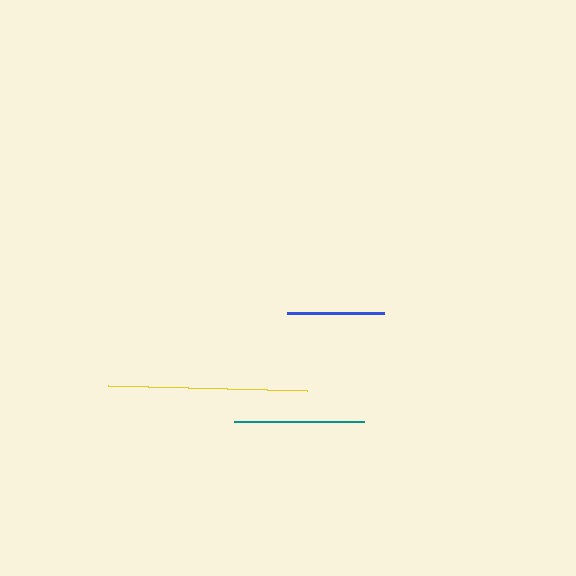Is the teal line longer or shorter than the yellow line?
The yellow line is longer than the teal line.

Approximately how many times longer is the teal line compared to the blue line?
The teal line is approximately 1.3 times the length of the blue line.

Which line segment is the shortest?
The blue line is the shortest at approximately 97 pixels.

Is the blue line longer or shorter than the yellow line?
The yellow line is longer than the blue line.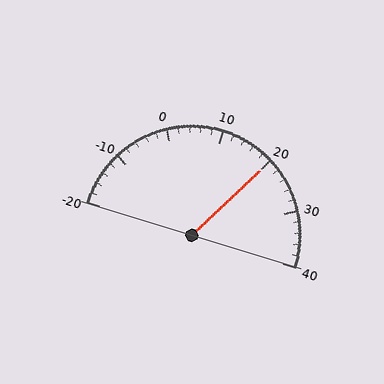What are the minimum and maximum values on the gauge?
The gauge ranges from -20 to 40.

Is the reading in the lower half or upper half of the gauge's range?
The reading is in the upper half of the range (-20 to 40).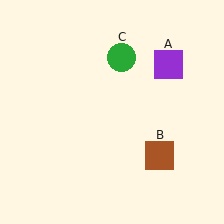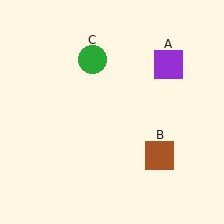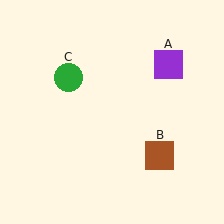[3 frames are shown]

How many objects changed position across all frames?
1 object changed position: green circle (object C).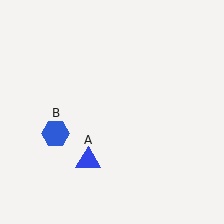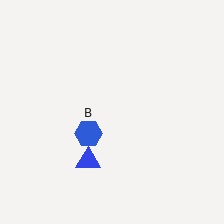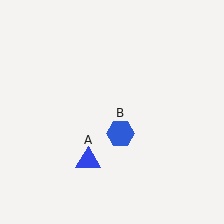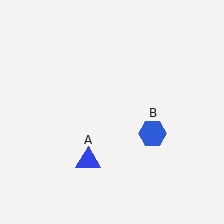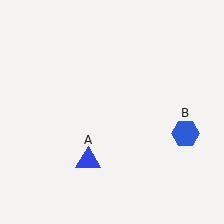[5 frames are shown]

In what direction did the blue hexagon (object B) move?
The blue hexagon (object B) moved right.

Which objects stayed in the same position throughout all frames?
Blue triangle (object A) remained stationary.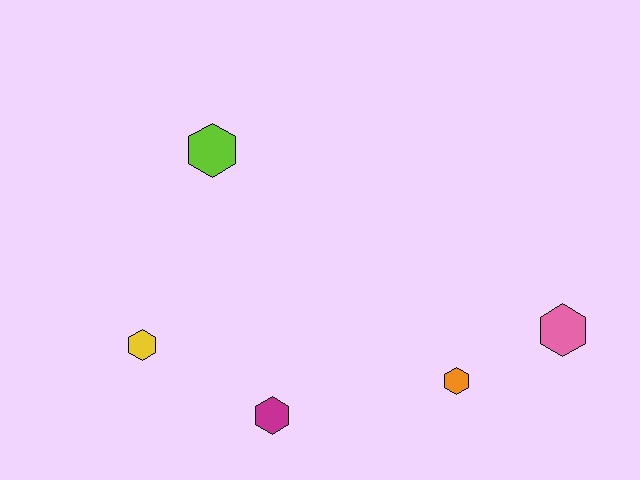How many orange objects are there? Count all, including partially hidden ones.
There is 1 orange object.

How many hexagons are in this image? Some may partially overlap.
There are 5 hexagons.